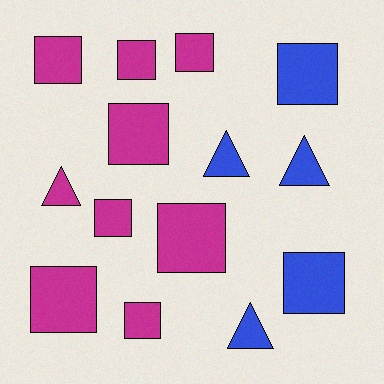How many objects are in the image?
There are 14 objects.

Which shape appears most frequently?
Square, with 10 objects.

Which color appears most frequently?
Magenta, with 9 objects.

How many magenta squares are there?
There are 8 magenta squares.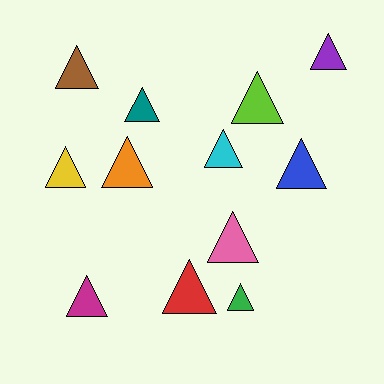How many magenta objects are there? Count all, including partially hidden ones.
There is 1 magenta object.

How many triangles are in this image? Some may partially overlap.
There are 12 triangles.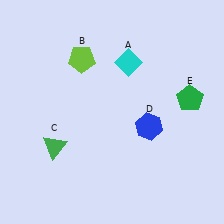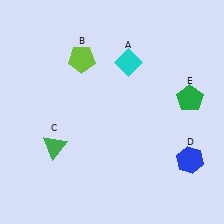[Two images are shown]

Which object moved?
The blue hexagon (D) moved right.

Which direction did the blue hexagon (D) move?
The blue hexagon (D) moved right.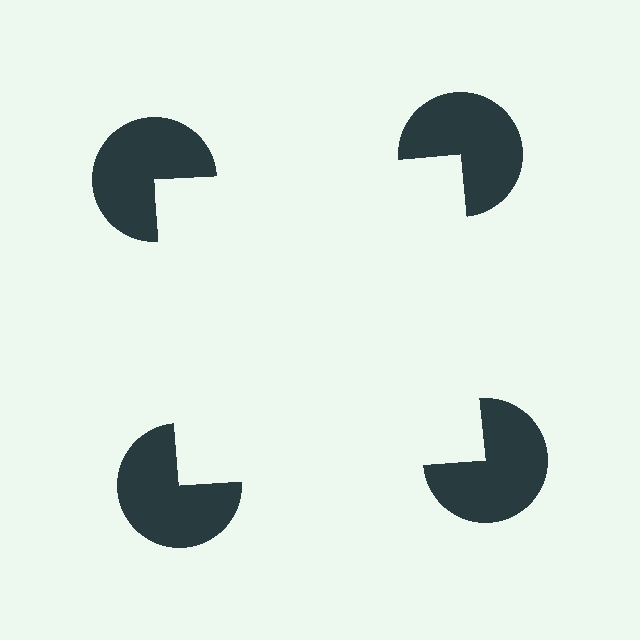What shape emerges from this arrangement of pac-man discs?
An illusory square — its edges are inferred from the aligned wedge cuts in the pac-man discs, not physically drawn.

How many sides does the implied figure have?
4 sides.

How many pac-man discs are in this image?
There are 4 — one at each vertex of the illusory square.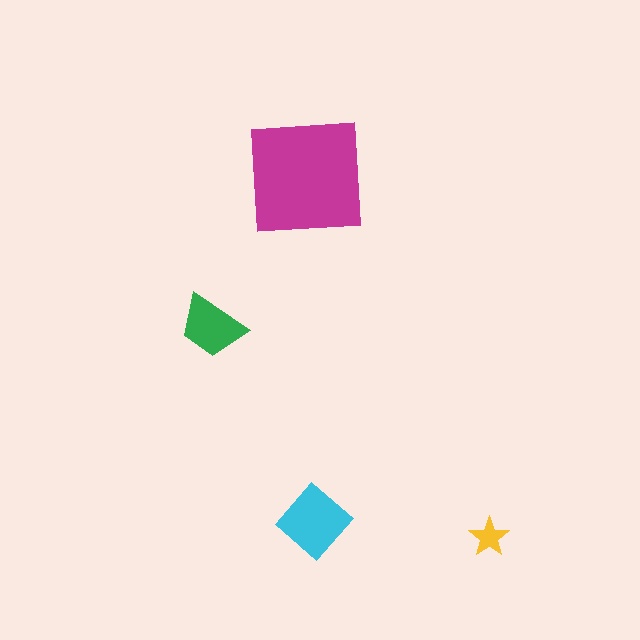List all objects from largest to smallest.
The magenta square, the cyan diamond, the green trapezoid, the yellow star.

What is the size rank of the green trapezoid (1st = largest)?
3rd.